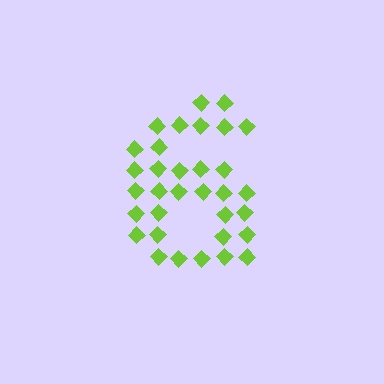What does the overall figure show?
The overall figure shows the digit 6.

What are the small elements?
The small elements are diamonds.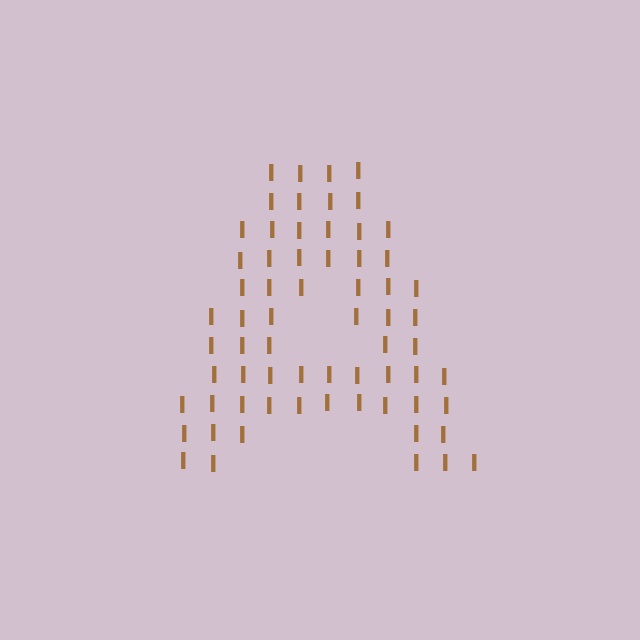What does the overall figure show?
The overall figure shows the letter A.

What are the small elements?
The small elements are letter I's.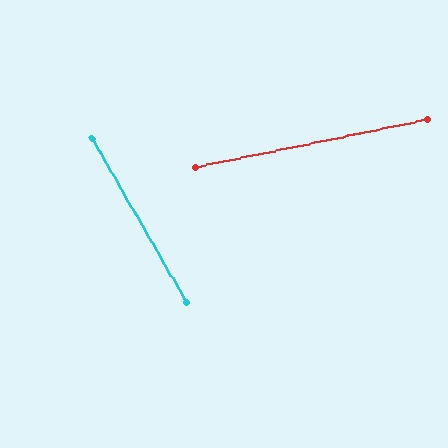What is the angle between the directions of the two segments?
Approximately 72 degrees.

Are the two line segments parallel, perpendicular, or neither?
Neither parallel nor perpendicular — they differ by about 72°.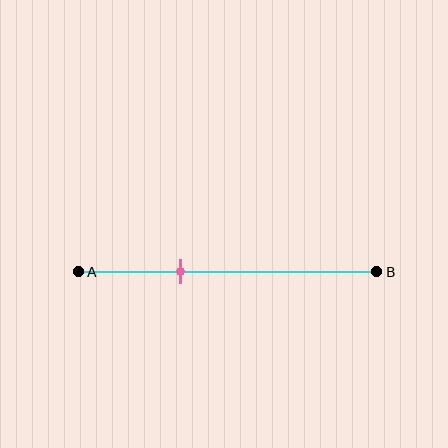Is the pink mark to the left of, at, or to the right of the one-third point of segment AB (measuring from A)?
The pink mark is approximately at the one-third point of segment AB.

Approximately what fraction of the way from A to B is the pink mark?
The pink mark is approximately 35% of the way from A to B.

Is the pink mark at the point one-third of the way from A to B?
Yes, the mark is approximately at the one-third point.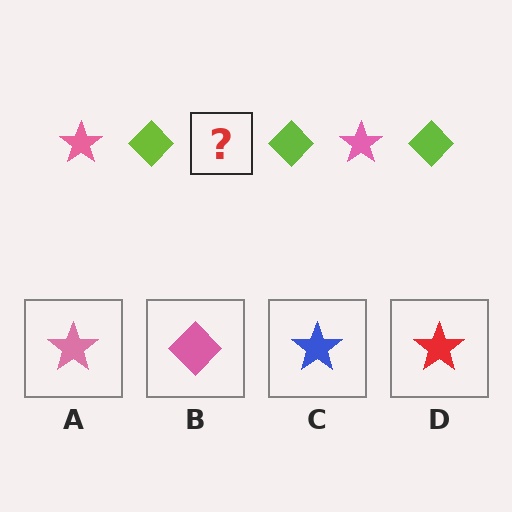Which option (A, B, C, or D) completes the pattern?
A.